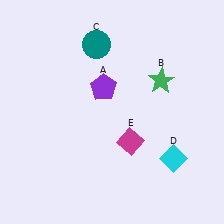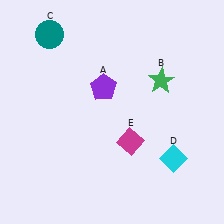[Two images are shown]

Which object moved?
The teal circle (C) moved left.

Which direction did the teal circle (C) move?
The teal circle (C) moved left.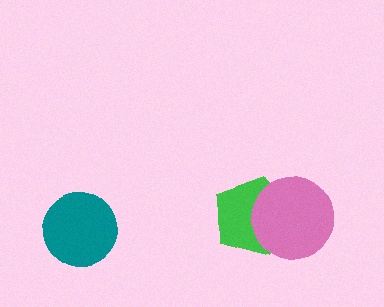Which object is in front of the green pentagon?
The pink circle is in front of the green pentagon.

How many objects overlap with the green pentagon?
1 object overlaps with the green pentagon.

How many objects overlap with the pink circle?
1 object overlaps with the pink circle.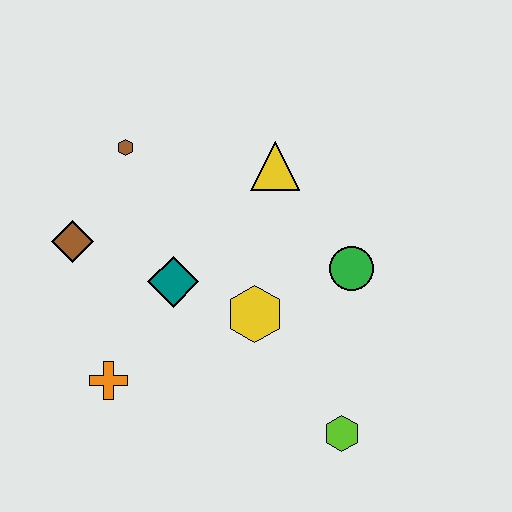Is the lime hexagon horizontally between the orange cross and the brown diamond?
No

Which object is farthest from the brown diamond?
The lime hexagon is farthest from the brown diamond.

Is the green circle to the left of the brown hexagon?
No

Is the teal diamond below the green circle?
Yes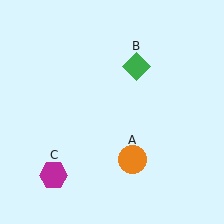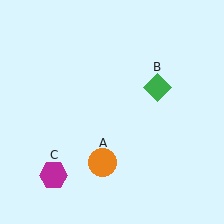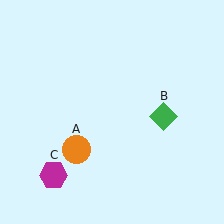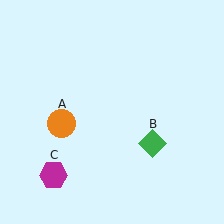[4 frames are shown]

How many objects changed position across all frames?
2 objects changed position: orange circle (object A), green diamond (object B).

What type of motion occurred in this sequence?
The orange circle (object A), green diamond (object B) rotated clockwise around the center of the scene.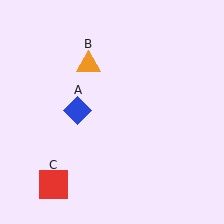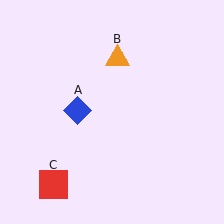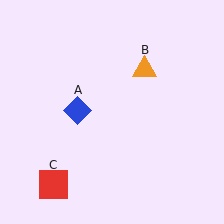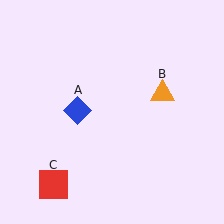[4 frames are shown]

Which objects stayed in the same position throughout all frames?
Blue diamond (object A) and red square (object C) remained stationary.